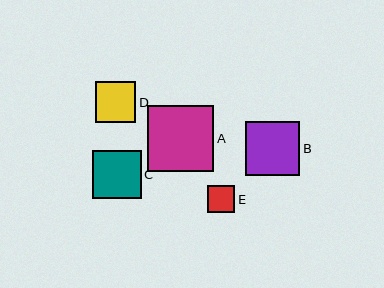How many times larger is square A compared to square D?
Square A is approximately 1.6 times the size of square D.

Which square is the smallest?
Square E is the smallest with a size of approximately 27 pixels.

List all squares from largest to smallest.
From largest to smallest: A, B, C, D, E.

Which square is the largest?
Square A is the largest with a size of approximately 66 pixels.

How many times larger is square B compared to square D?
Square B is approximately 1.3 times the size of square D.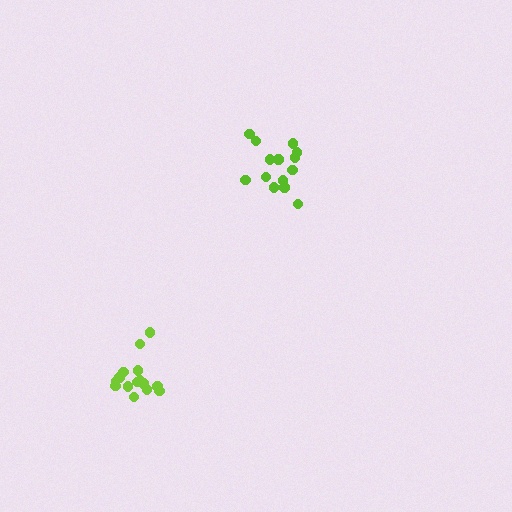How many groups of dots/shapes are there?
There are 2 groups.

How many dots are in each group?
Group 1: 14 dots, Group 2: 15 dots (29 total).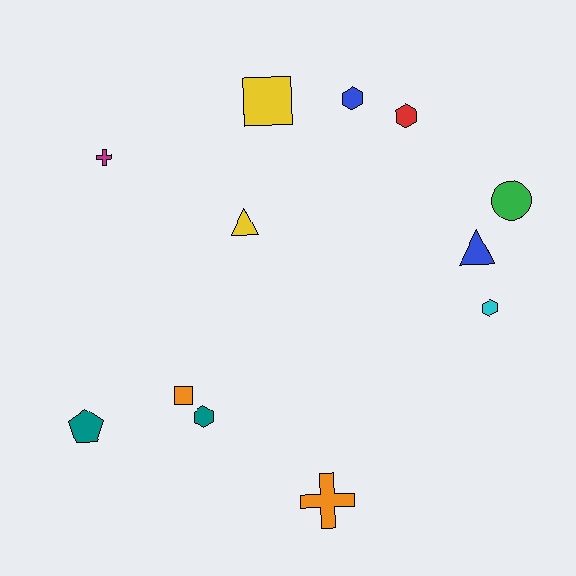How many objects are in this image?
There are 12 objects.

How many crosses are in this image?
There are 2 crosses.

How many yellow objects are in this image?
There are 2 yellow objects.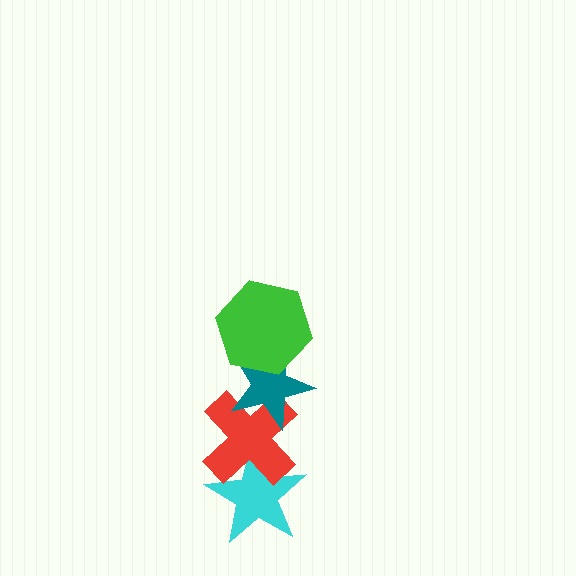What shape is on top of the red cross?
The teal star is on top of the red cross.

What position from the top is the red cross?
The red cross is 3rd from the top.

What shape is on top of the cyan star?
The red cross is on top of the cyan star.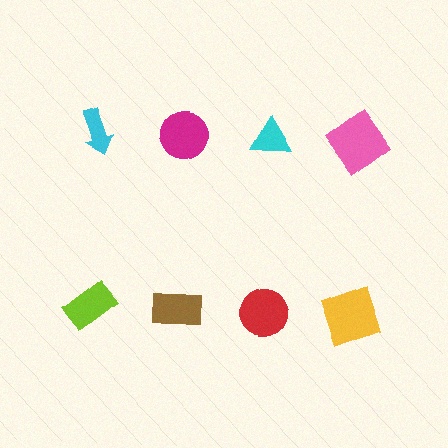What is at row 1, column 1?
A cyan arrow.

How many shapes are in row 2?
4 shapes.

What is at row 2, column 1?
A lime rectangle.